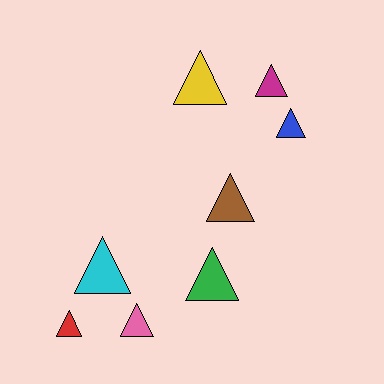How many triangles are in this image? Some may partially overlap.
There are 8 triangles.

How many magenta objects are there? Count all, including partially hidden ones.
There is 1 magenta object.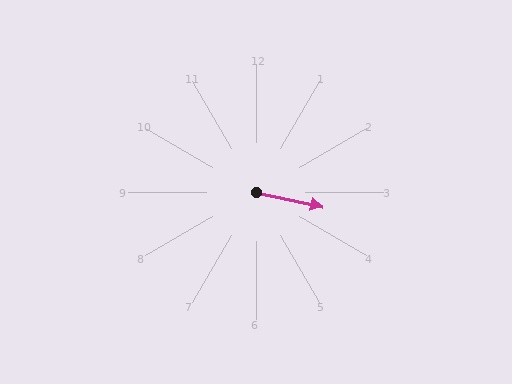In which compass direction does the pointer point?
East.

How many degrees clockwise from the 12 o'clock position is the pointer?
Approximately 102 degrees.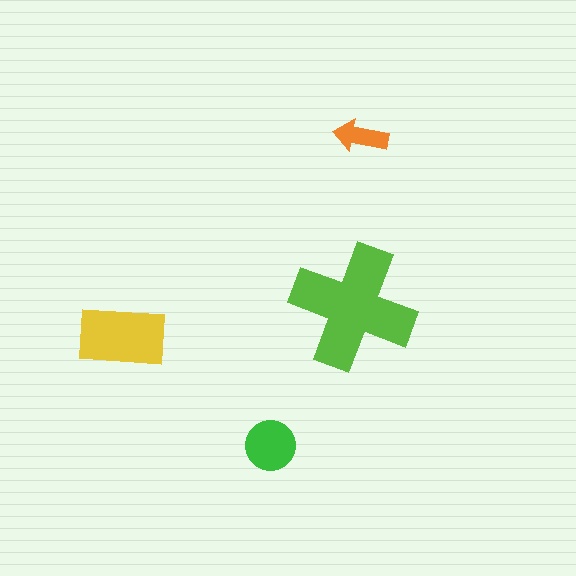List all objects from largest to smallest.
The lime cross, the yellow rectangle, the green circle, the orange arrow.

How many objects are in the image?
There are 4 objects in the image.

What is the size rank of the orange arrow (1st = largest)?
4th.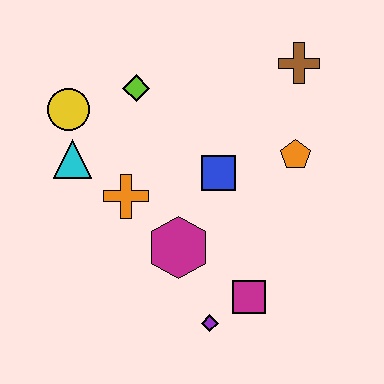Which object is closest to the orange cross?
The cyan triangle is closest to the orange cross.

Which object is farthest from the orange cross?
The brown cross is farthest from the orange cross.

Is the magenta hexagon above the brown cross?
No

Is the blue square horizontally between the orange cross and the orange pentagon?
Yes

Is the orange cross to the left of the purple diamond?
Yes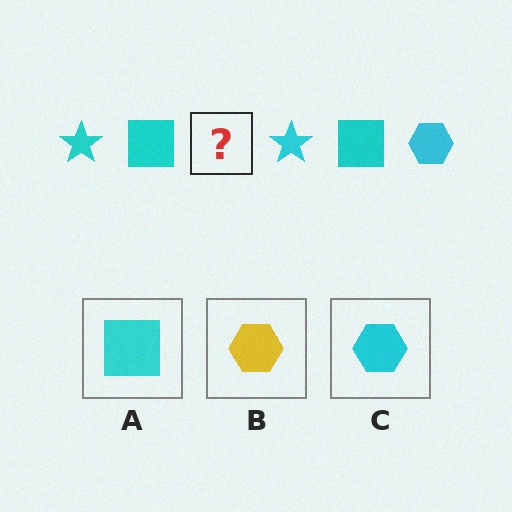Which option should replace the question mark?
Option C.